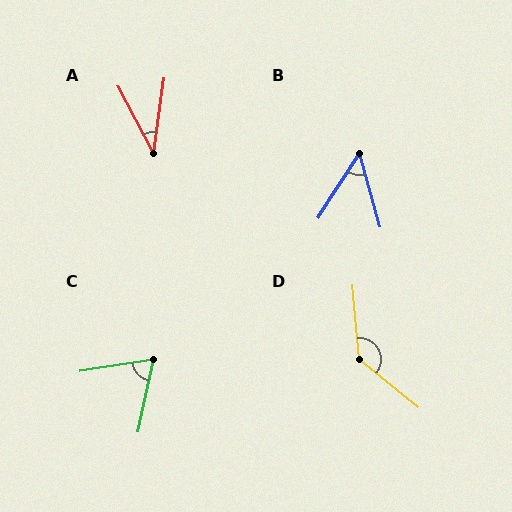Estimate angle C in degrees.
Approximately 69 degrees.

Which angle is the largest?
D, at approximately 134 degrees.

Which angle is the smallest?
A, at approximately 36 degrees.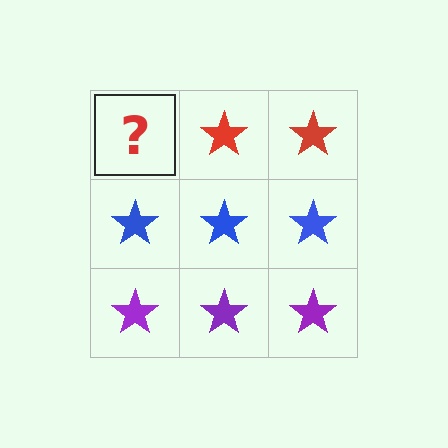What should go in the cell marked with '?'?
The missing cell should contain a red star.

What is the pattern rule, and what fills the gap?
The rule is that each row has a consistent color. The gap should be filled with a red star.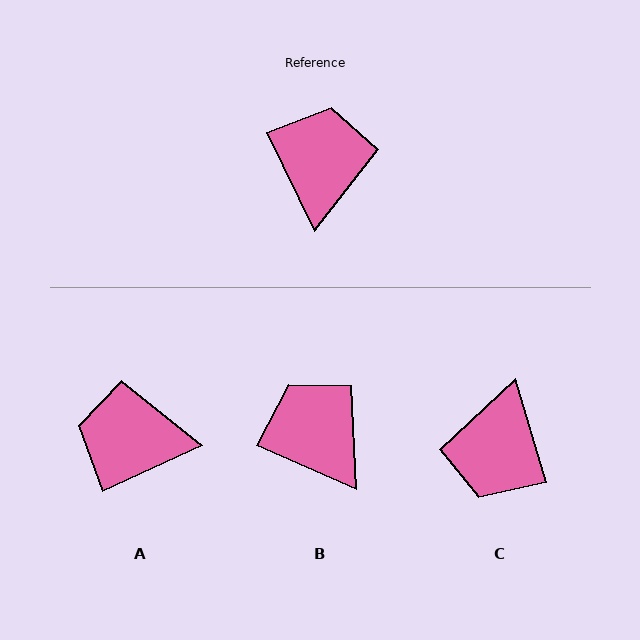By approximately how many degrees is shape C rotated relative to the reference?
Approximately 171 degrees counter-clockwise.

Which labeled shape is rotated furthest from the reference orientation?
C, about 171 degrees away.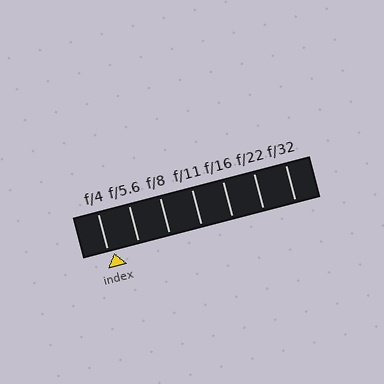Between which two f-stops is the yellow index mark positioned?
The index mark is between f/4 and f/5.6.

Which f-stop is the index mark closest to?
The index mark is closest to f/4.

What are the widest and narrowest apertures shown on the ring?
The widest aperture shown is f/4 and the narrowest is f/32.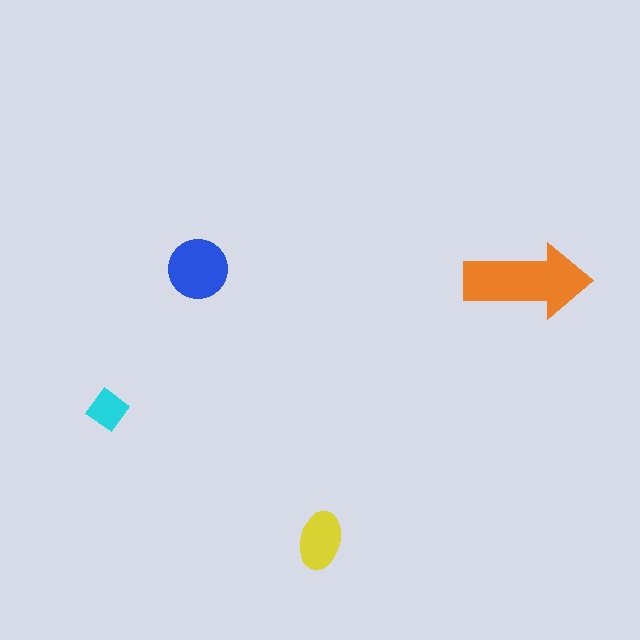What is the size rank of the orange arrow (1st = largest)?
1st.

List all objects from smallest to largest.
The cyan diamond, the yellow ellipse, the blue circle, the orange arrow.